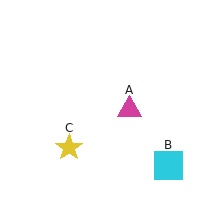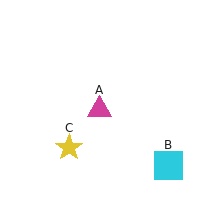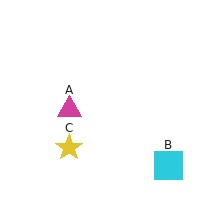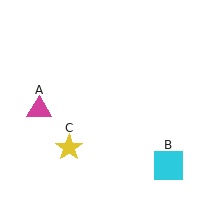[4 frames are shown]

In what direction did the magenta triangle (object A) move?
The magenta triangle (object A) moved left.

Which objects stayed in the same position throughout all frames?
Cyan square (object B) and yellow star (object C) remained stationary.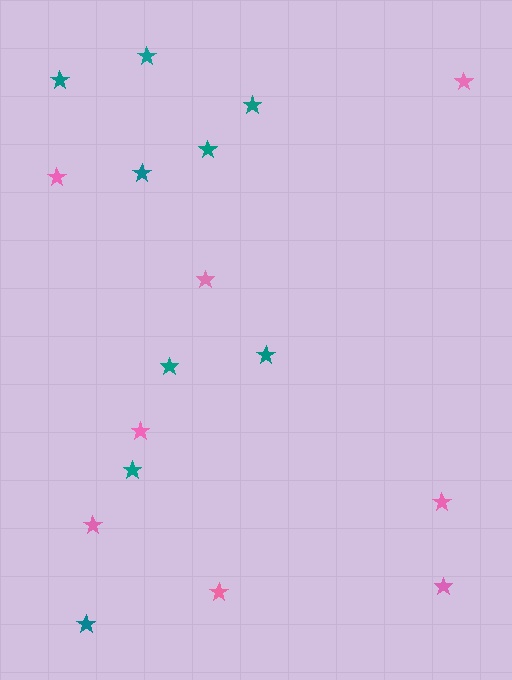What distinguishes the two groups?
There are 2 groups: one group of pink stars (8) and one group of teal stars (9).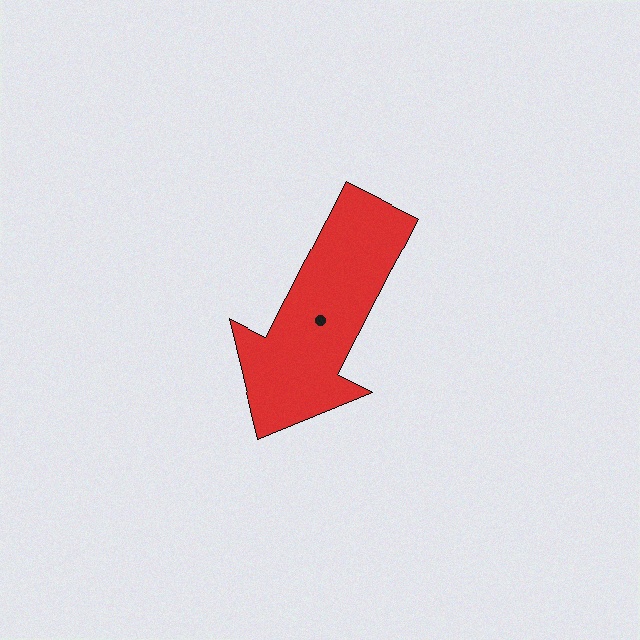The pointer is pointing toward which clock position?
Roughly 7 o'clock.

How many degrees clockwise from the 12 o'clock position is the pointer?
Approximately 207 degrees.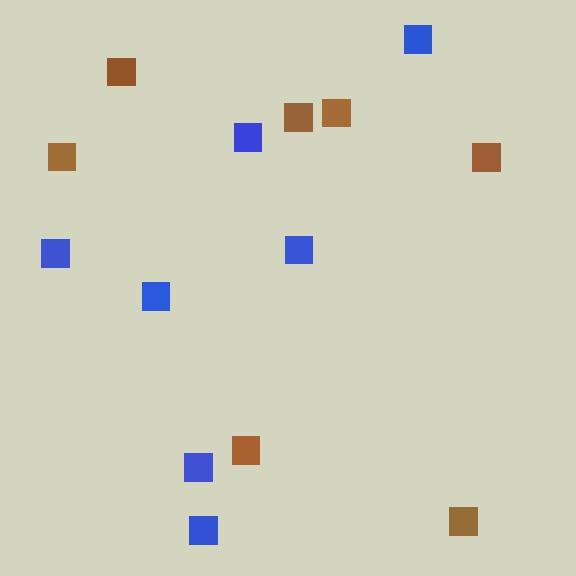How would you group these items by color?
There are 2 groups: one group of brown squares (7) and one group of blue squares (7).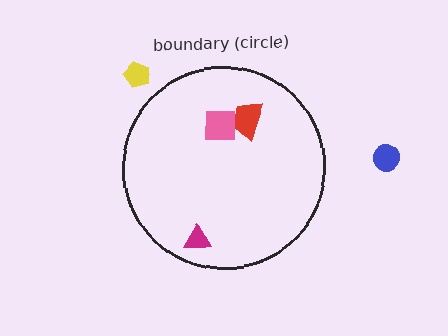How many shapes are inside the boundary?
3 inside, 2 outside.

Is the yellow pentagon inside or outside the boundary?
Outside.